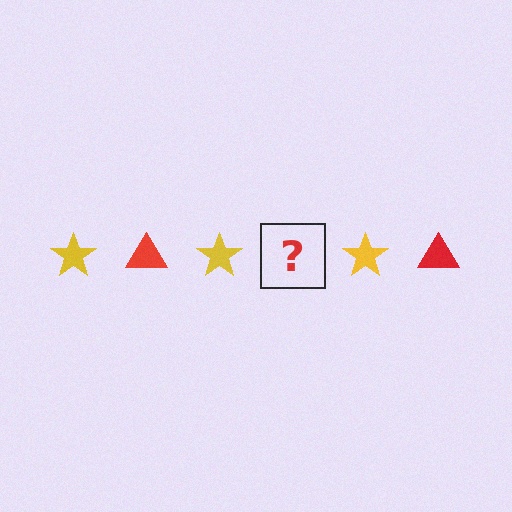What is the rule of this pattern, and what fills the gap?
The rule is that the pattern alternates between yellow star and red triangle. The gap should be filled with a red triangle.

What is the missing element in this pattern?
The missing element is a red triangle.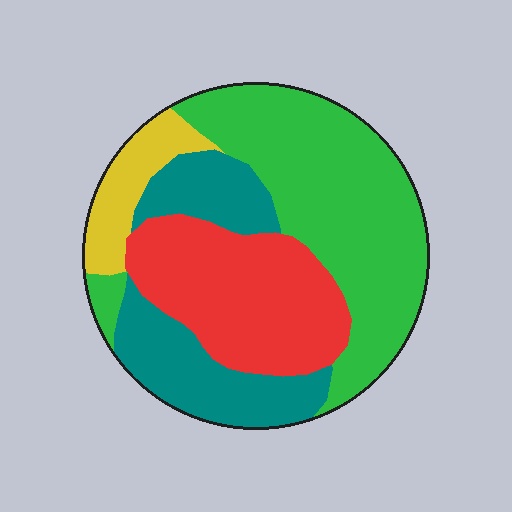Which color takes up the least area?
Yellow, at roughly 10%.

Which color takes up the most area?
Green, at roughly 40%.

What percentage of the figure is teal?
Teal takes up between a sixth and a third of the figure.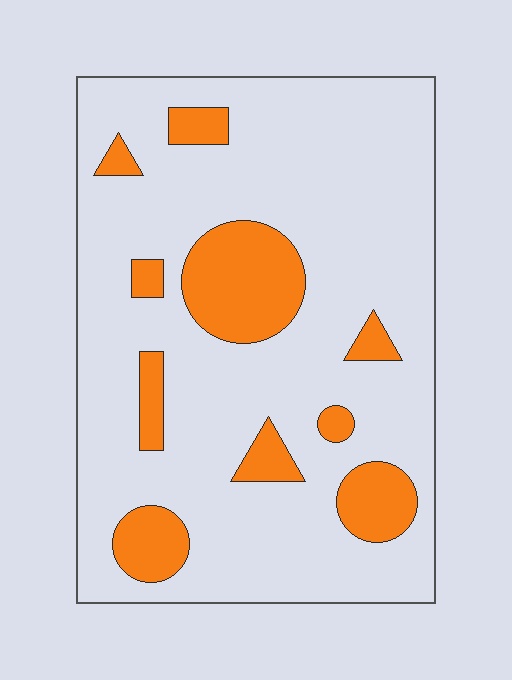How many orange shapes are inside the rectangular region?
10.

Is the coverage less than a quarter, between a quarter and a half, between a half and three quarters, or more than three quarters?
Less than a quarter.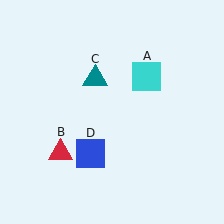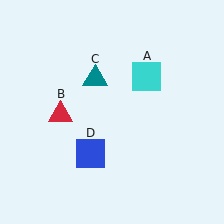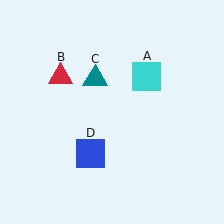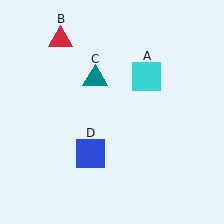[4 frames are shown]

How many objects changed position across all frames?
1 object changed position: red triangle (object B).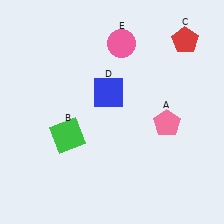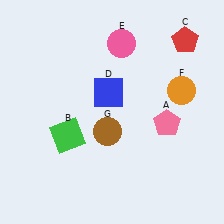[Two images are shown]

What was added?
An orange circle (F), a brown circle (G) were added in Image 2.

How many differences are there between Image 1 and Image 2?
There are 2 differences between the two images.